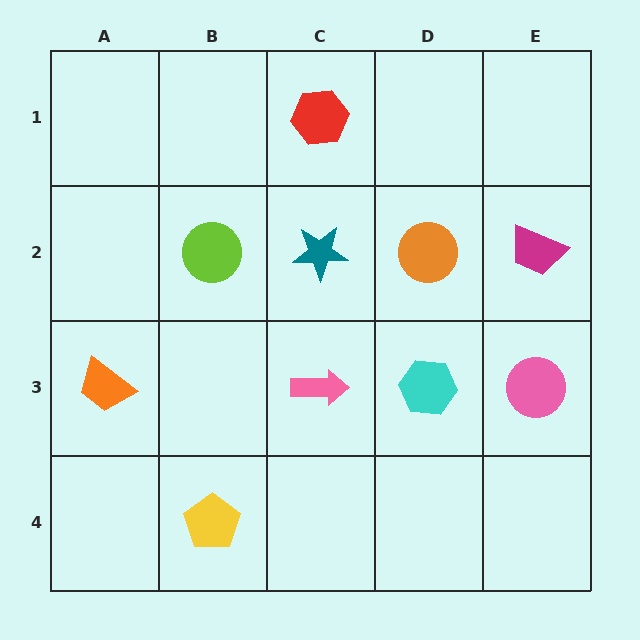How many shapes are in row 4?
1 shape.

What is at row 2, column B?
A lime circle.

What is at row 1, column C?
A red hexagon.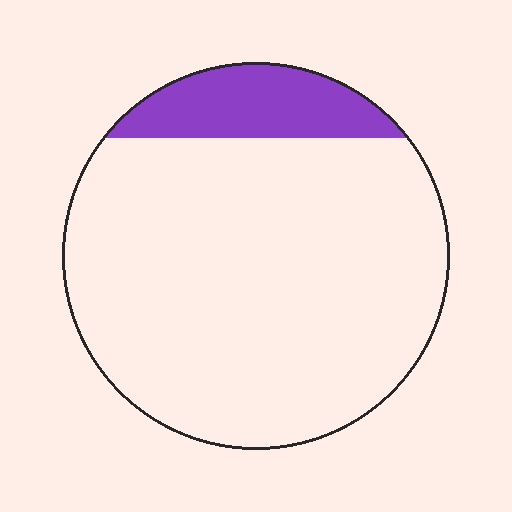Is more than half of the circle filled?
No.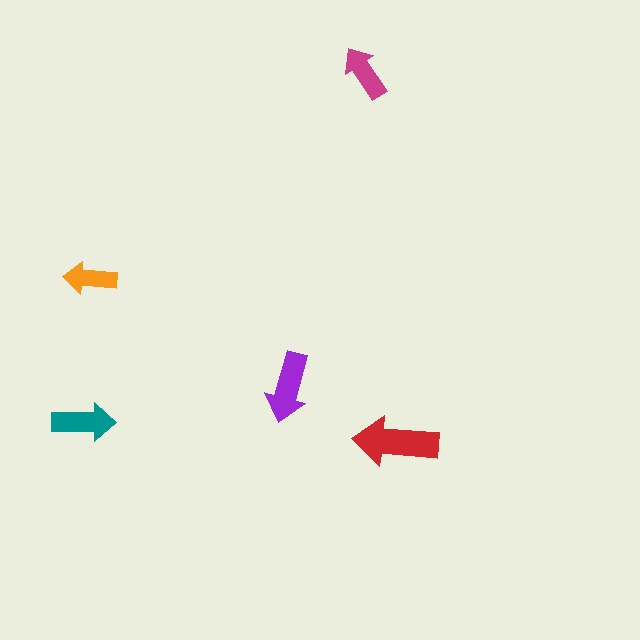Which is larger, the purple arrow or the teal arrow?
The purple one.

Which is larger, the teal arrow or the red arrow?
The red one.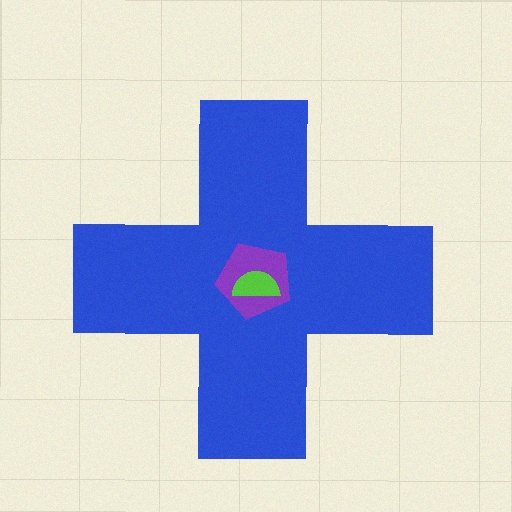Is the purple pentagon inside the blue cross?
Yes.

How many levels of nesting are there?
3.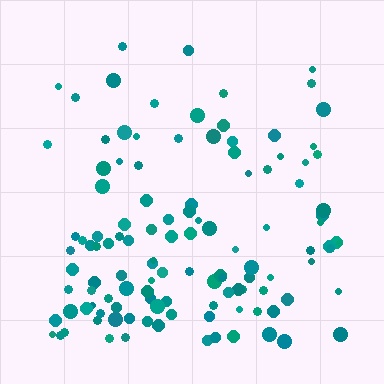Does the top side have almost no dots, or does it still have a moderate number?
Still a moderate number, just noticeably fewer than the bottom.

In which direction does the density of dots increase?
From top to bottom, with the bottom side densest.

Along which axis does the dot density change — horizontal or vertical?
Vertical.